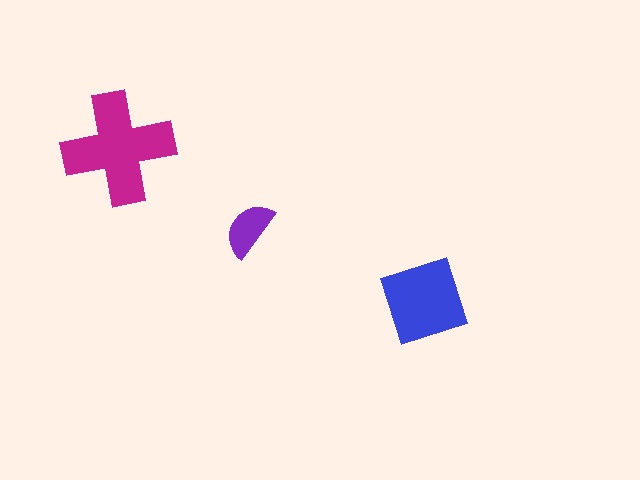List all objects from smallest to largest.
The purple semicircle, the blue square, the magenta cross.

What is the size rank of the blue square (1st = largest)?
2nd.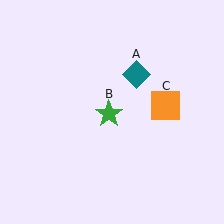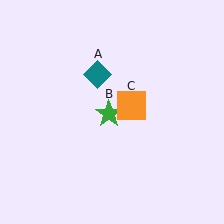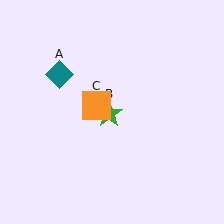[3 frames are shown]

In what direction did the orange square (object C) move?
The orange square (object C) moved left.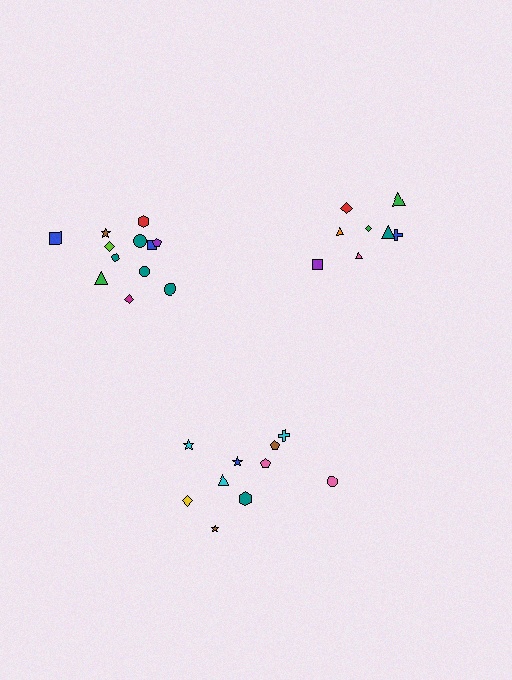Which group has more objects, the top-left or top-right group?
The top-left group.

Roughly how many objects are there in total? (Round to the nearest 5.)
Roughly 30 objects in total.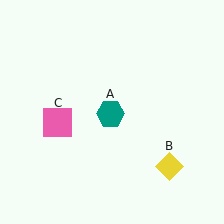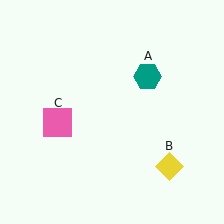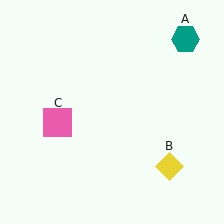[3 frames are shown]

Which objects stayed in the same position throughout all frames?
Yellow diamond (object B) and pink square (object C) remained stationary.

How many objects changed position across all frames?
1 object changed position: teal hexagon (object A).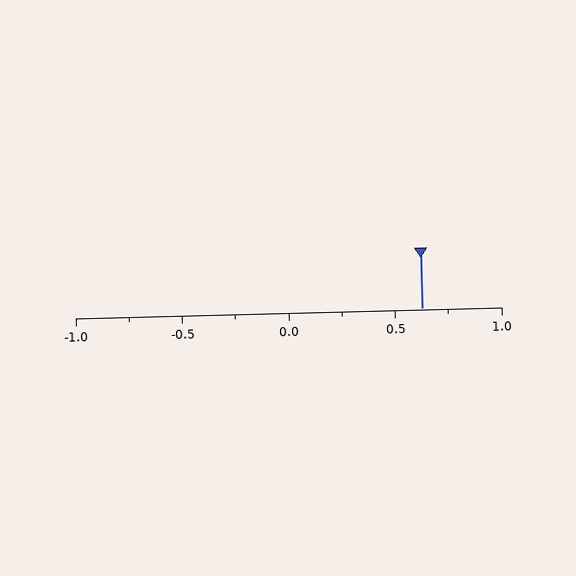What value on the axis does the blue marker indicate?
The marker indicates approximately 0.62.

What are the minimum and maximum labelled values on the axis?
The axis runs from -1.0 to 1.0.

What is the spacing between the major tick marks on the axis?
The major ticks are spaced 0.5 apart.